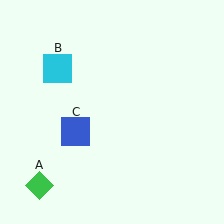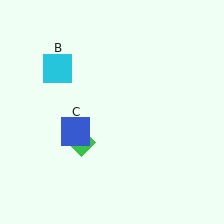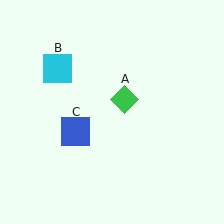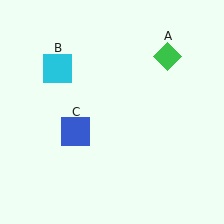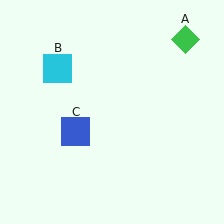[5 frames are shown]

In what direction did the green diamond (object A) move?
The green diamond (object A) moved up and to the right.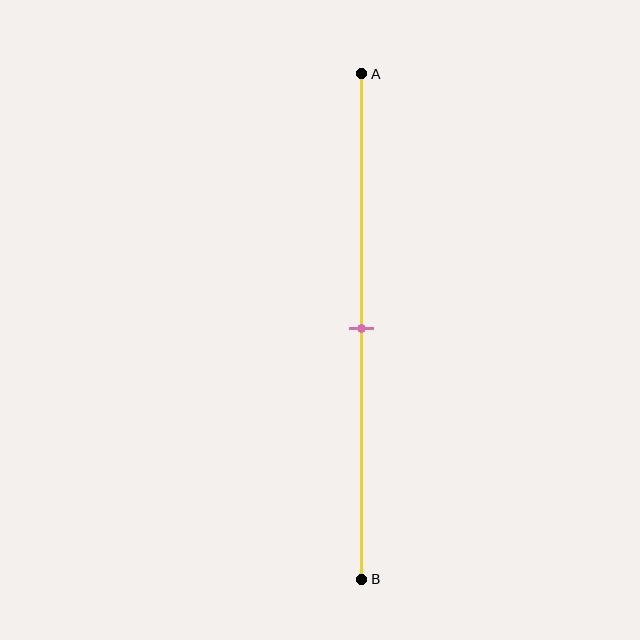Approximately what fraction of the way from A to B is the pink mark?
The pink mark is approximately 50% of the way from A to B.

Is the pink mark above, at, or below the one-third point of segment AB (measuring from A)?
The pink mark is below the one-third point of segment AB.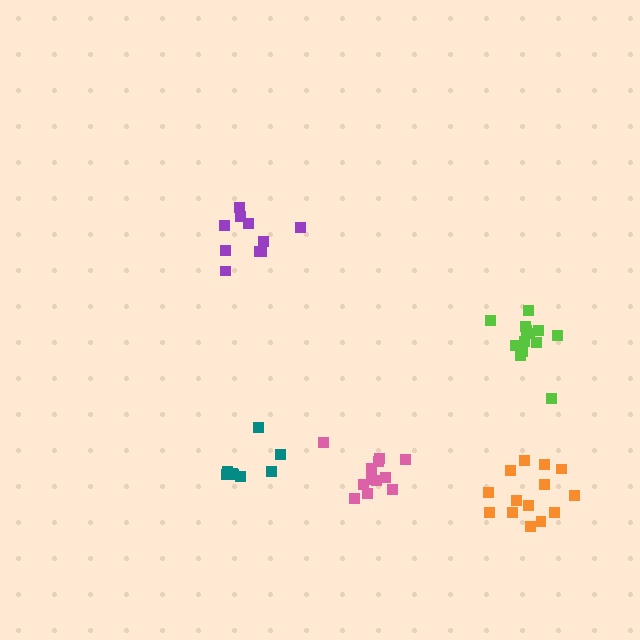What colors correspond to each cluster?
The clusters are colored: orange, teal, lime, purple, pink.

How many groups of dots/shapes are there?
There are 5 groups.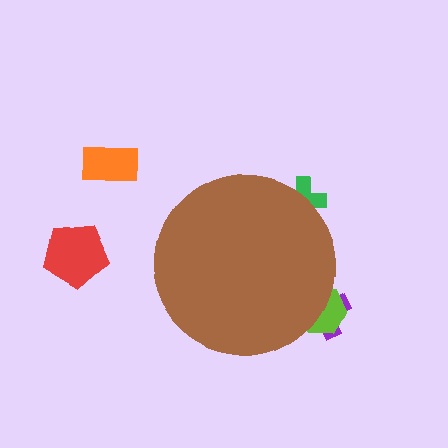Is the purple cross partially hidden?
Yes, the purple cross is partially hidden behind the brown circle.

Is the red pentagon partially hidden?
No, the red pentagon is fully visible.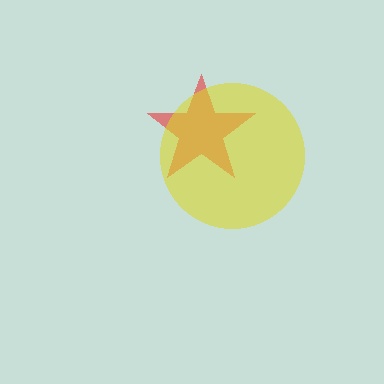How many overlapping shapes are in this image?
There are 2 overlapping shapes in the image.